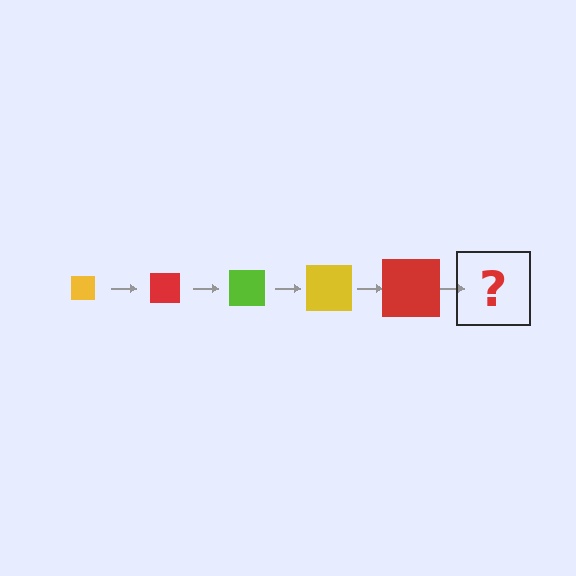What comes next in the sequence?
The next element should be a lime square, larger than the previous one.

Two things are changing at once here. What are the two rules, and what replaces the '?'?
The two rules are that the square grows larger each step and the color cycles through yellow, red, and lime. The '?' should be a lime square, larger than the previous one.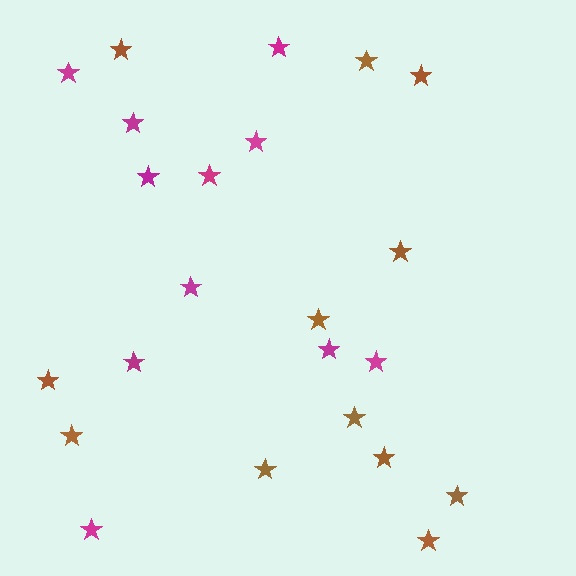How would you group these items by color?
There are 2 groups: one group of magenta stars (11) and one group of brown stars (12).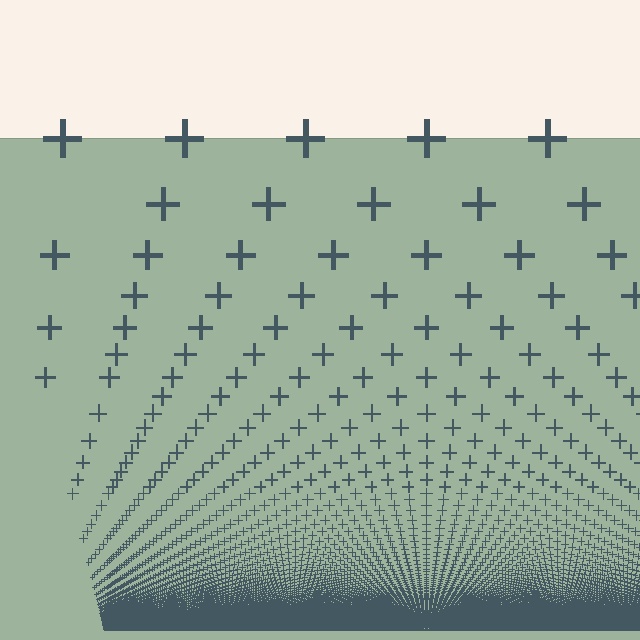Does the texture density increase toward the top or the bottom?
Density increases toward the bottom.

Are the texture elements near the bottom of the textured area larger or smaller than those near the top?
Smaller. The gradient is inverted — elements near the bottom are smaller and denser.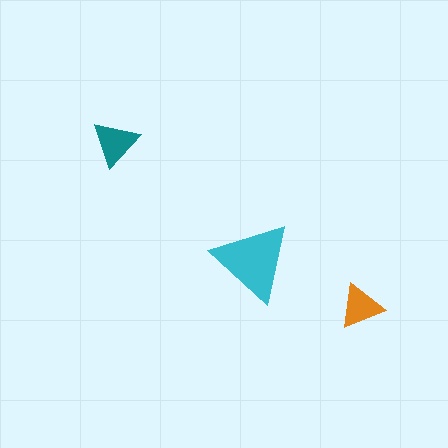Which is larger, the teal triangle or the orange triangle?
The teal one.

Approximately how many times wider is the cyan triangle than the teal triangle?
About 1.5 times wider.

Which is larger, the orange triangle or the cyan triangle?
The cyan one.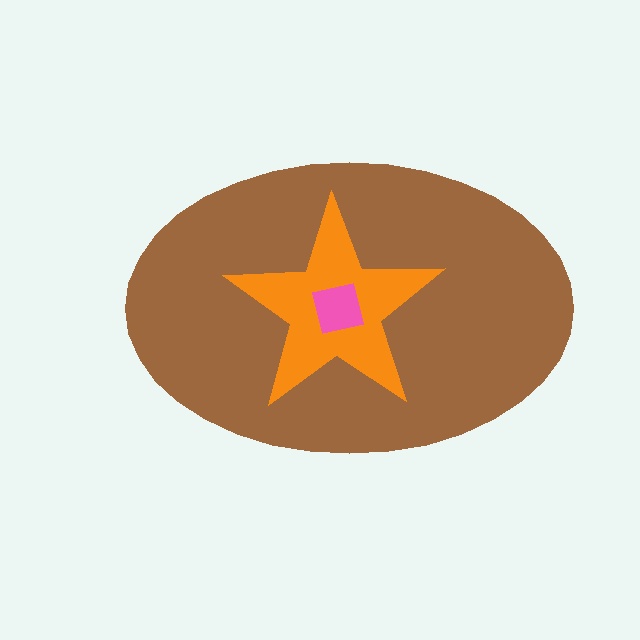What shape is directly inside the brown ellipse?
The orange star.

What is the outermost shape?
The brown ellipse.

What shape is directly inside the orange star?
The pink square.